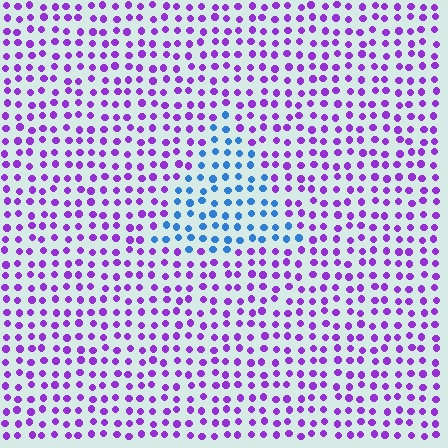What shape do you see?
I see a triangle.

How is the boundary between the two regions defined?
The boundary is defined purely by a slight shift in hue (about 67 degrees). Spacing, size, and orientation are identical on both sides.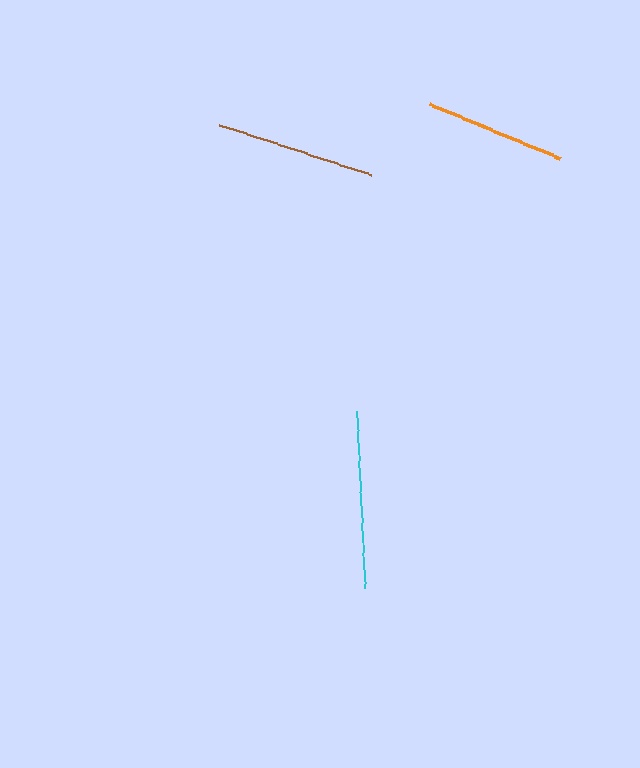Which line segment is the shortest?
The orange line is the shortest at approximately 142 pixels.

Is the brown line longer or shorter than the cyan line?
The cyan line is longer than the brown line.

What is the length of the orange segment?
The orange segment is approximately 142 pixels long.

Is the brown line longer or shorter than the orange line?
The brown line is longer than the orange line.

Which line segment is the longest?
The cyan line is the longest at approximately 176 pixels.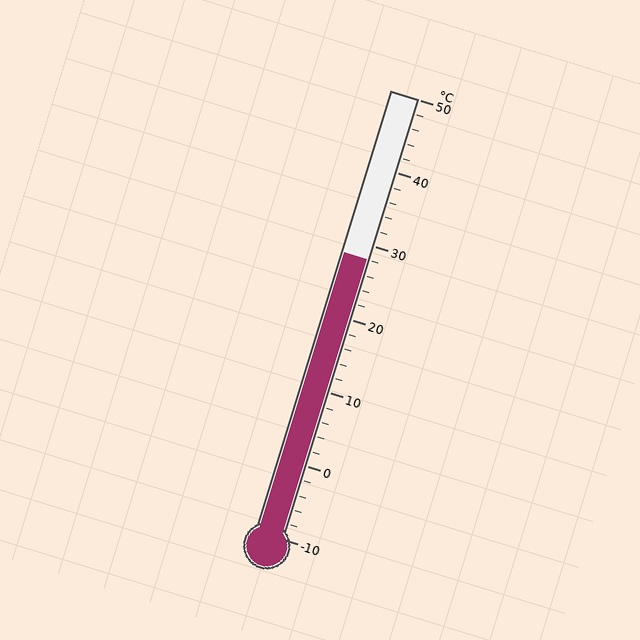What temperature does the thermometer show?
The thermometer shows approximately 28°C.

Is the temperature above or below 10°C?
The temperature is above 10°C.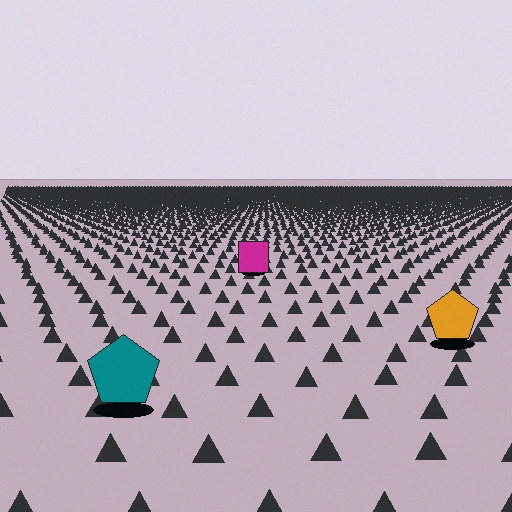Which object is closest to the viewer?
The teal pentagon is closest. The texture marks near it are larger and more spread out.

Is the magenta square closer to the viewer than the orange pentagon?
No. The orange pentagon is closer — you can tell from the texture gradient: the ground texture is coarser near it.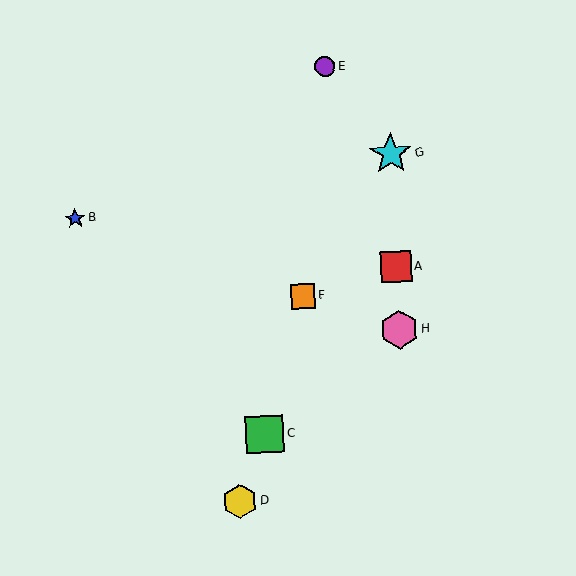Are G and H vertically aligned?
Yes, both are at x≈391.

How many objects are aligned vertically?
3 objects (A, G, H) are aligned vertically.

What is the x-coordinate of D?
Object D is at x≈240.